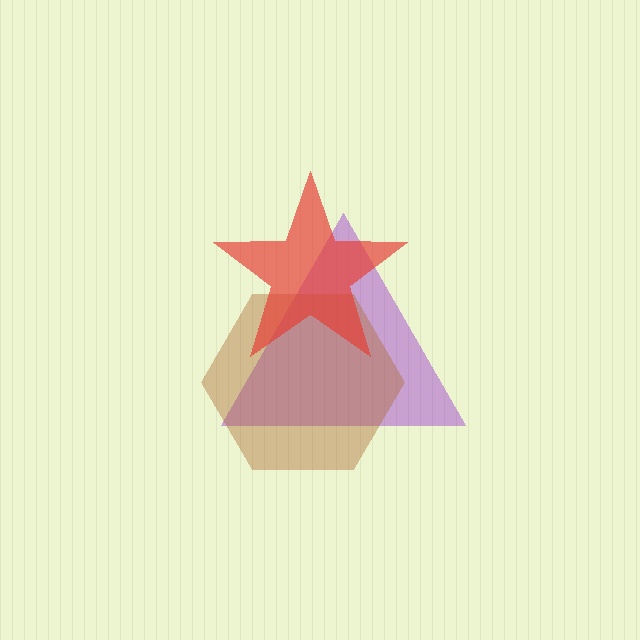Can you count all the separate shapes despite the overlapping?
Yes, there are 3 separate shapes.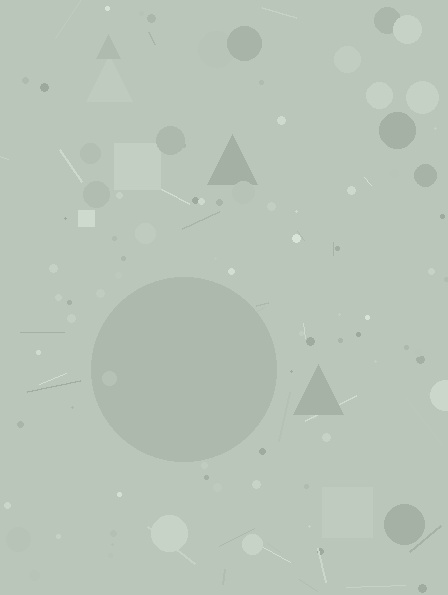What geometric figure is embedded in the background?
A circle is embedded in the background.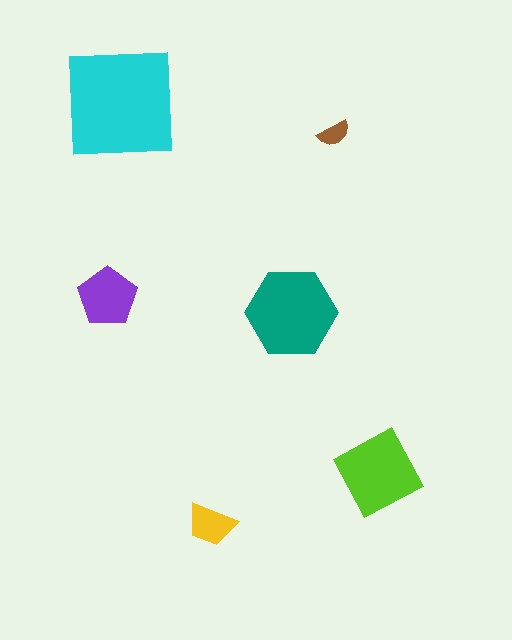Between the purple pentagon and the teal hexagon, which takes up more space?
The teal hexagon.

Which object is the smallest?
The brown semicircle.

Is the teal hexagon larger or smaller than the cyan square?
Smaller.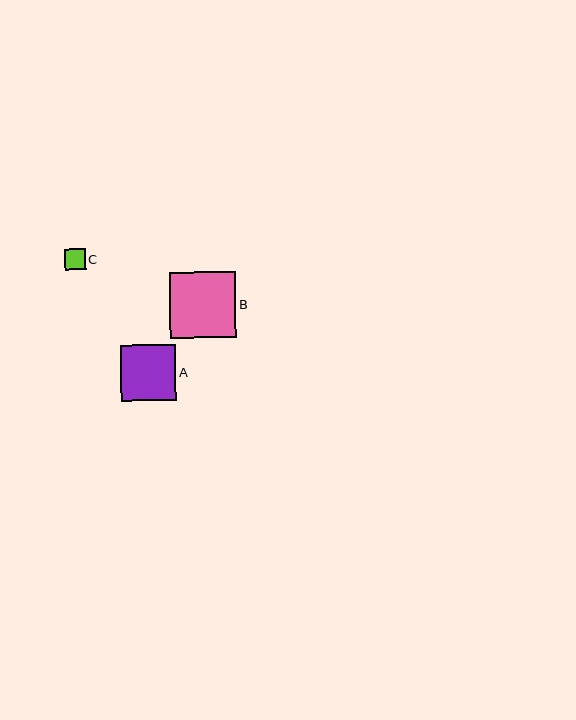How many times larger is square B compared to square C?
Square B is approximately 3.1 times the size of square C.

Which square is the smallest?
Square C is the smallest with a size of approximately 21 pixels.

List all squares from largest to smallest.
From largest to smallest: B, A, C.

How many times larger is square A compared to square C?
Square A is approximately 2.6 times the size of square C.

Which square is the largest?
Square B is the largest with a size of approximately 66 pixels.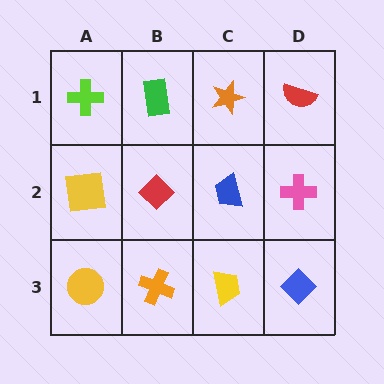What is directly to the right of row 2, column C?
A pink cross.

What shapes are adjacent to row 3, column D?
A pink cross (row 2, column D), a yellow trapezoid (row 3, column C).